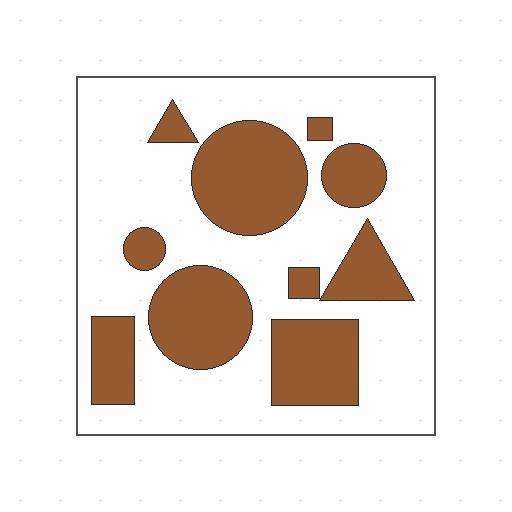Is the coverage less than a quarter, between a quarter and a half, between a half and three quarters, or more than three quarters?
Between a quarter and a half.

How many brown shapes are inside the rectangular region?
10.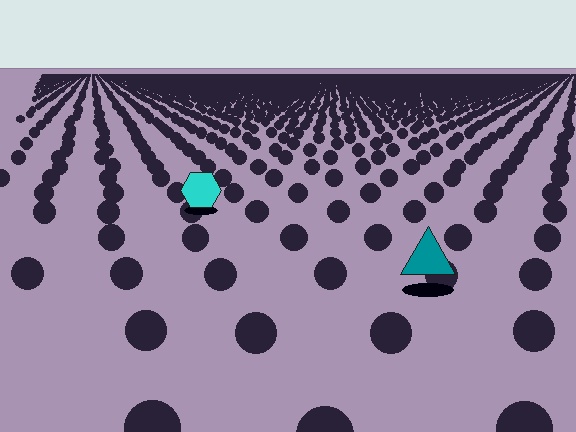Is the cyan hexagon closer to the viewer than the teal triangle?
No. The teal triangle is closer — you can tell from the texture gradient: the ground texture is coarser near it.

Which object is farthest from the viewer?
The cyan hexagon is farthest from the viewer. It appears smaller and the ground texture around it is denser.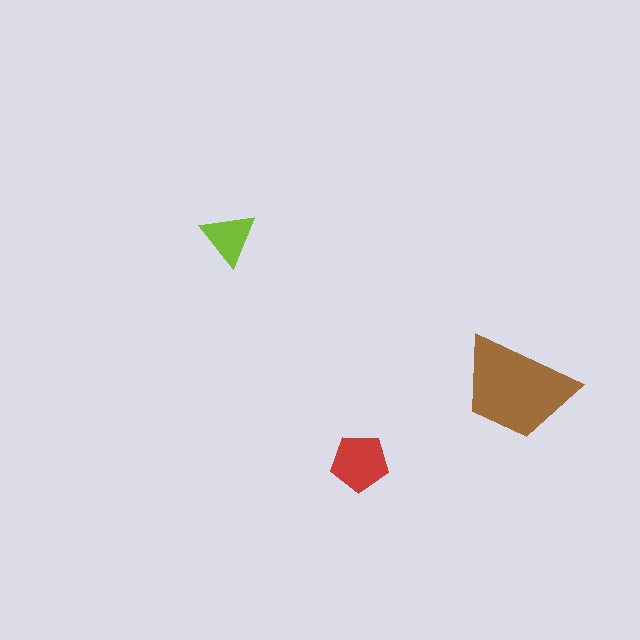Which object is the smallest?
The lime triangle.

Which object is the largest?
The brown trapezoid.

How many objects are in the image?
There are 3 objects in the image.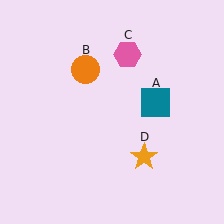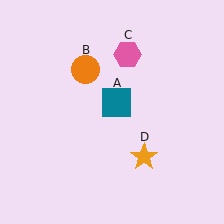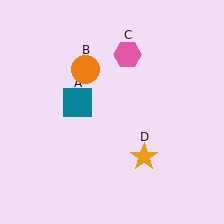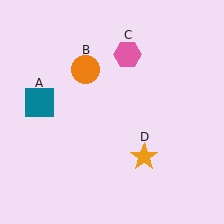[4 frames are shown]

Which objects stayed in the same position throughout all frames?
Orange circle (object B) and pink hexagon (object C) and orange star (object D) remained stationary.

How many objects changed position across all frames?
1 object changed position: teal square (object A).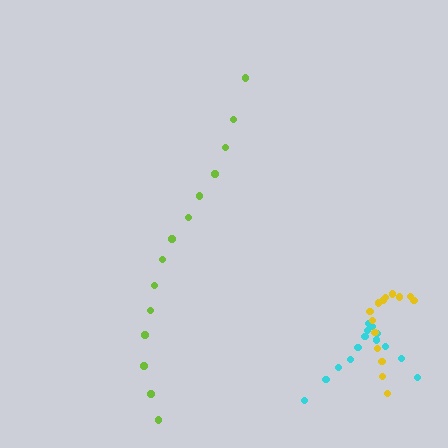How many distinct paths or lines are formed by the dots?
There are 3 distinct paths.